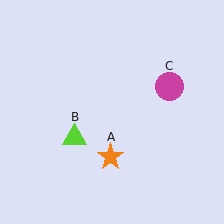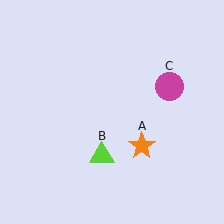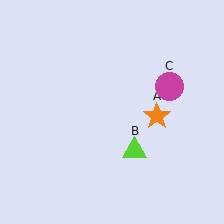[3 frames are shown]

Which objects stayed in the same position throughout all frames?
Magenta circle (object C) remained stationary.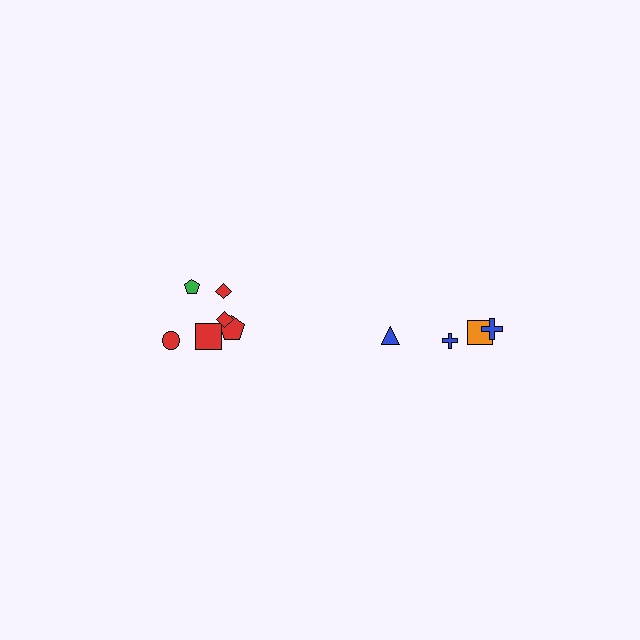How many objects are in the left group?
There are 6 objects.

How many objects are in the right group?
There are 4 objects.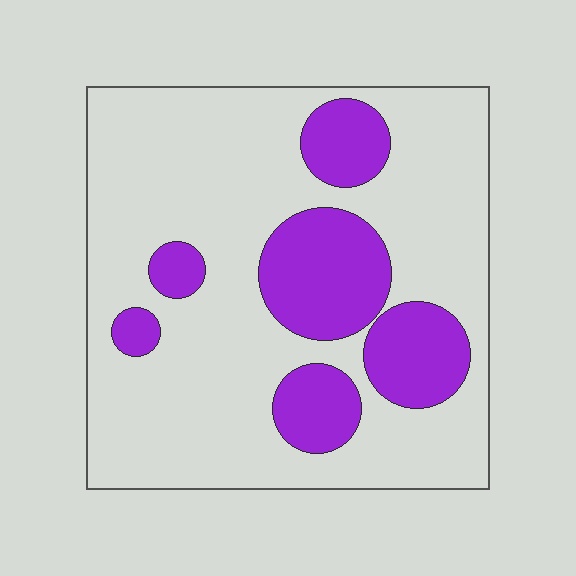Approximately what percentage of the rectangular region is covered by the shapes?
Approximately 25%.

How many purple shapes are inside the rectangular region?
6.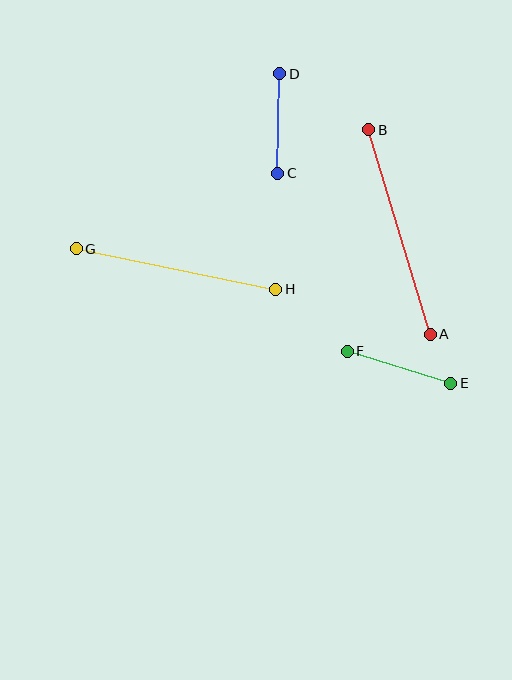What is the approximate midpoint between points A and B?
The midpoint is at approximately (400, 232) pixels.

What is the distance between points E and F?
The distance is approximately 109 pixels.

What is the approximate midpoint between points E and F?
The midpoint is at approximately (399, 367) pixels.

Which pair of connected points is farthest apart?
Points A and B are farthest apart.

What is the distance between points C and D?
The distance is approximately 99 pixels.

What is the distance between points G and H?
The distance is approximately 204 pixels.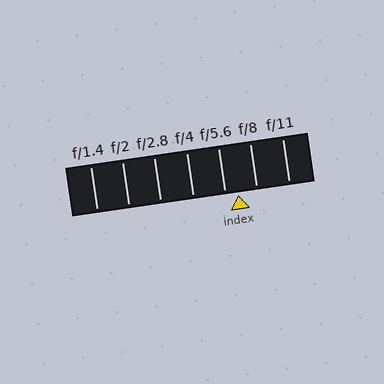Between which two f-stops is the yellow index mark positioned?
The index mark is between f/5.6 and f/8.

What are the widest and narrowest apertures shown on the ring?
The widest aperture shown is f/1.4 and the narrowest is f/11.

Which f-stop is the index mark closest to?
The index mark is closest to f/5.6.